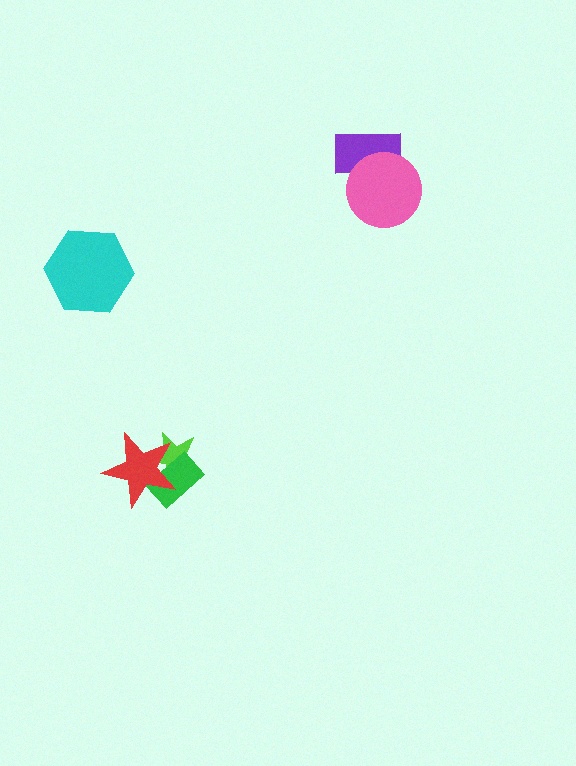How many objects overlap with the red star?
2 objects overlap with the red star.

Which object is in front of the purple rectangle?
The pink circle is in front of the purple rectangle.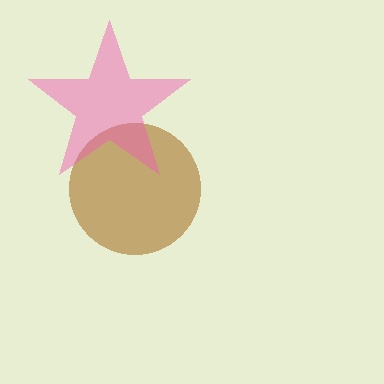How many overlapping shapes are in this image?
There are 2 overlapping shapes in the image.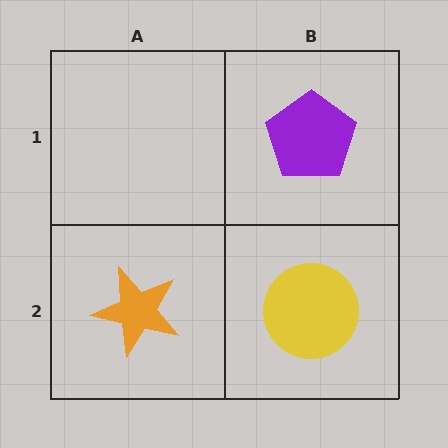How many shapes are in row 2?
2 shapes.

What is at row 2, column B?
A yellow circle.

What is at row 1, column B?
A purple pentagon.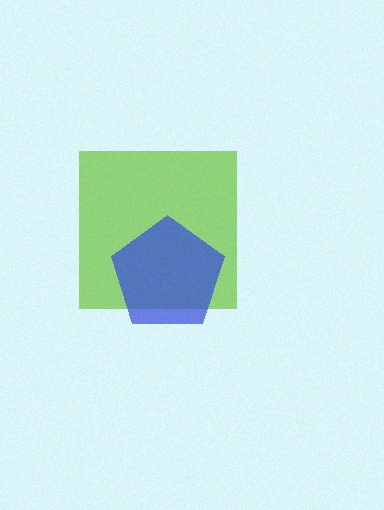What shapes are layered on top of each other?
The layered shapes are: a lime square, a blue pentagon.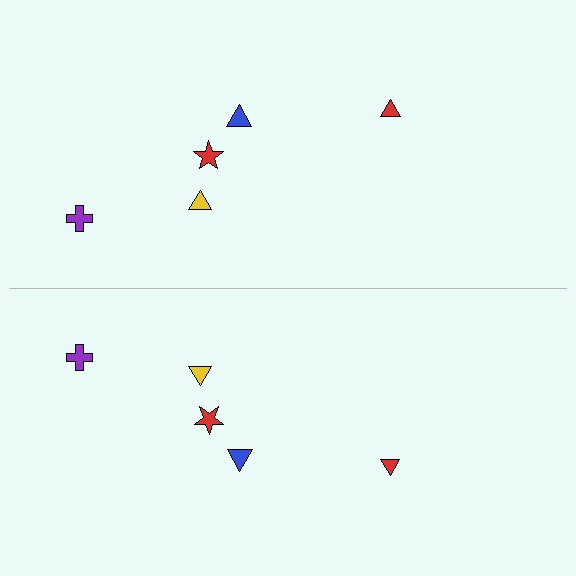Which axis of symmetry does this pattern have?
The pattern has a horizontal axis of symmetry running through the center of the image.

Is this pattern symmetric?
Yes, this pattern has bilateral (reflection) symmetry.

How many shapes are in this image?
There are 10 shapes in this image.